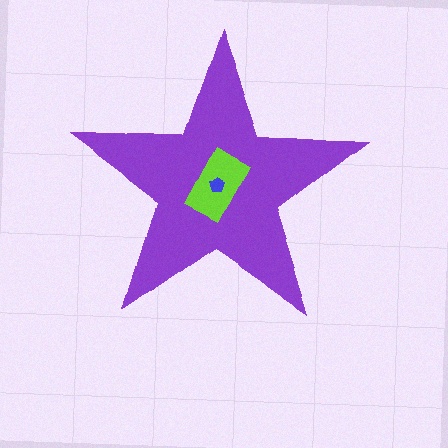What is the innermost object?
The blue pentagon.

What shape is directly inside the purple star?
The lime rectangle.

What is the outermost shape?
The purple star.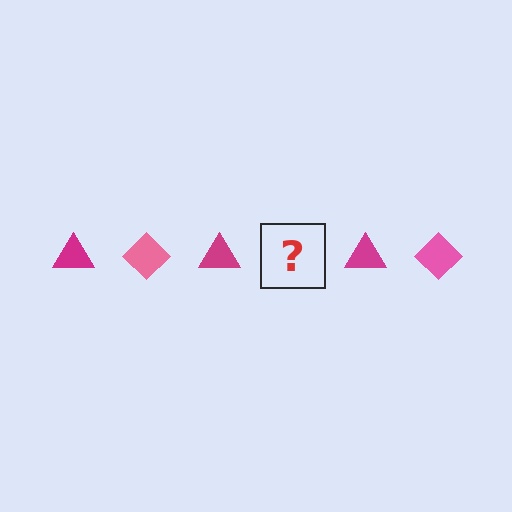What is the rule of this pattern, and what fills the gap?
The rule is that the pattern alternates between magenta triangle and pink diamond. The gap should be filled with a pink diamond.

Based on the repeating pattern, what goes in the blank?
The blank should be a pink diamond.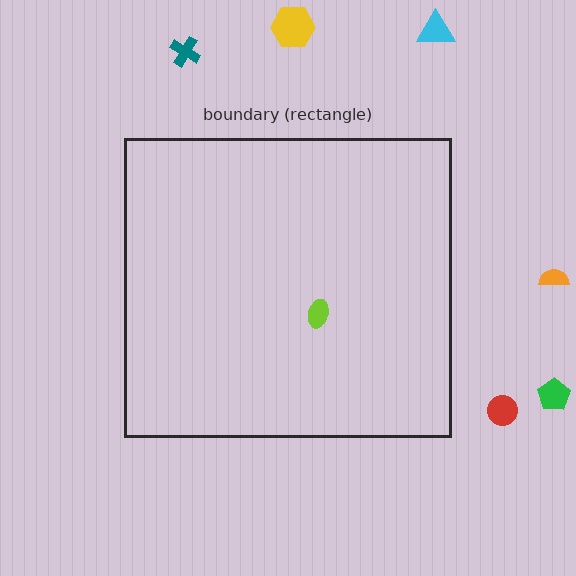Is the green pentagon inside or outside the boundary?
Outside.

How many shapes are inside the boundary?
1 inside, 6 outside.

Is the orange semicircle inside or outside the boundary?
Outside.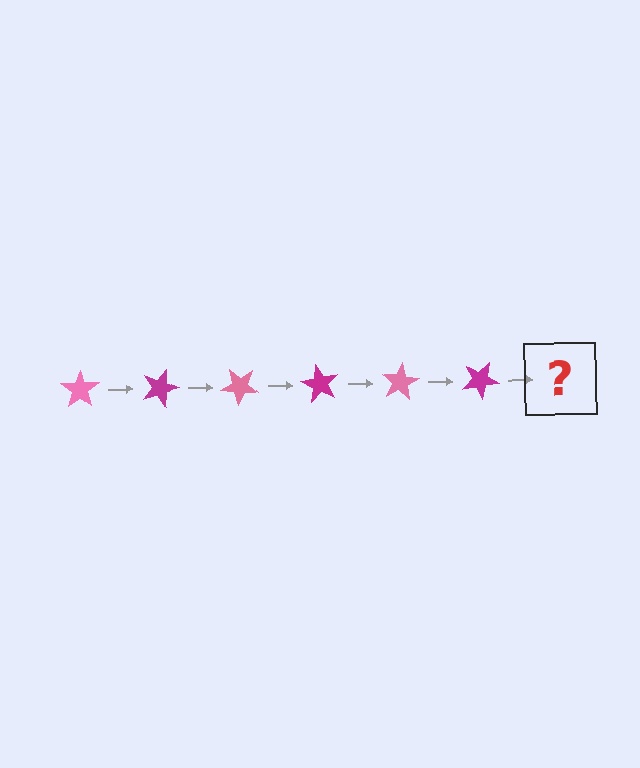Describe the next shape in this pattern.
It should be a pink star, rotated 120 degrees from the start.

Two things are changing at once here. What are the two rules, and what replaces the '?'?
The two rules are that it rotates 20 degrees each step and the color cycles through pink and magenta. The '?' should be a pink star, rotated 120 degrees from the start.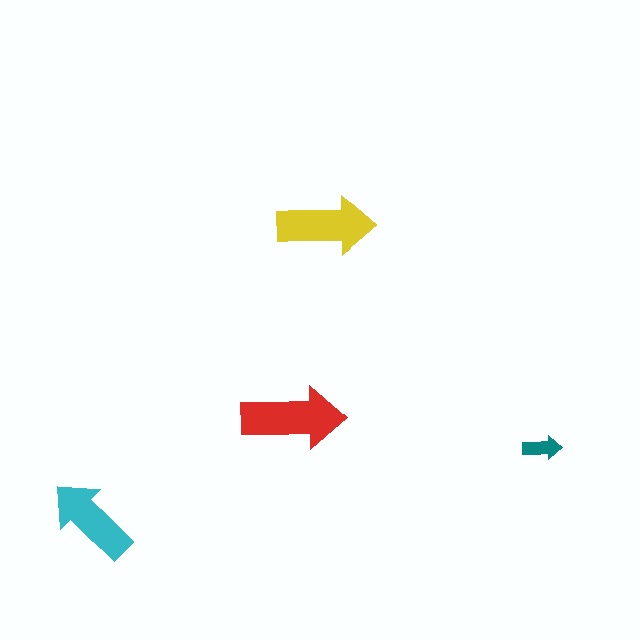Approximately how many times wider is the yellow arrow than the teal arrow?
About 2.5 times wider.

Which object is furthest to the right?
The teal arrow is rightmost.